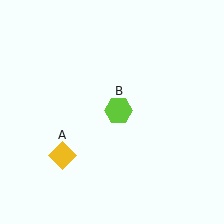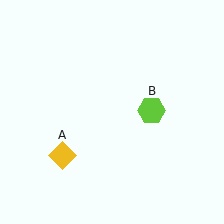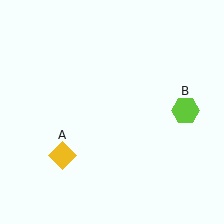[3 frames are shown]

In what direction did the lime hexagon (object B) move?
The lime hexagon (object B) moved right.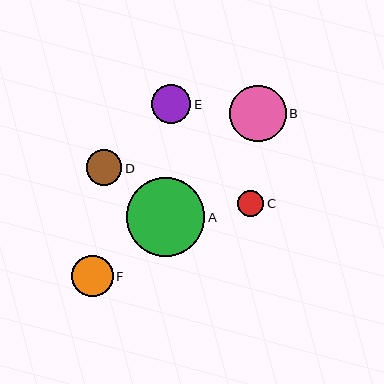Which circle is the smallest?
Circle C is the smallest with a size of approximately 26 pixels.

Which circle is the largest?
Circle A is the largest with a size of approximately 78 pixels.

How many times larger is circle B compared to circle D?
Circle B is approximately 1.6 times the size of circle D.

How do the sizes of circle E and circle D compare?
Circle E and circle D are approximately the same size.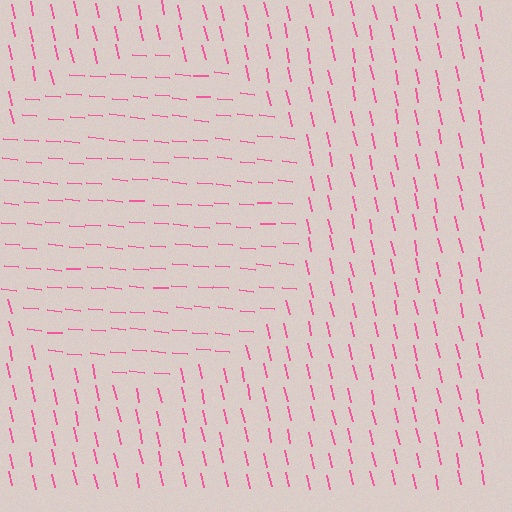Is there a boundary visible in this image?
Yes, there is a texture boundary formed by a change in line orientation.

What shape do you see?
I see a circle.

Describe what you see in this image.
The image is filled with small pink line segments. A circle region in the image has lines oriented differently from the surrounding lines, creating a visible texture boundary.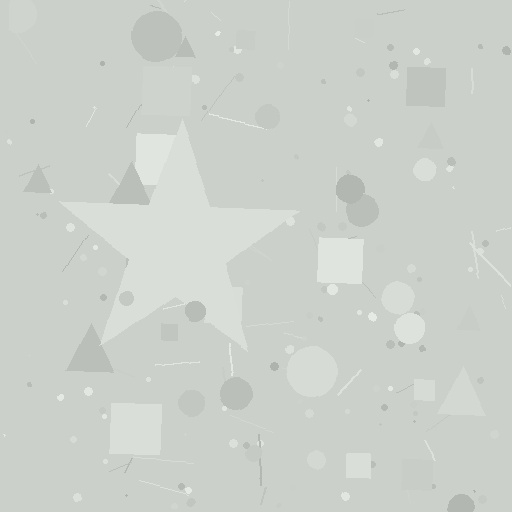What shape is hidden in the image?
A star is hidden in the image.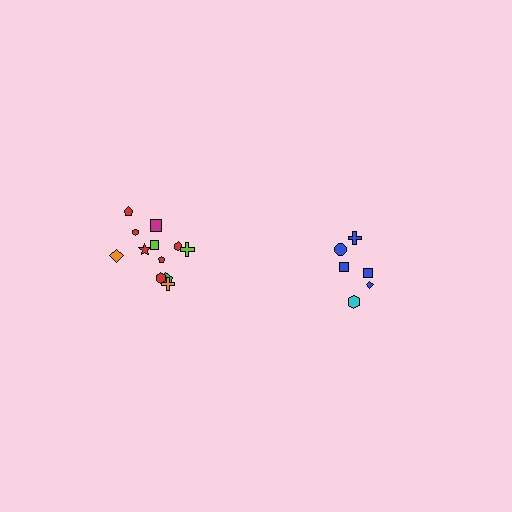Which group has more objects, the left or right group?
The left group.